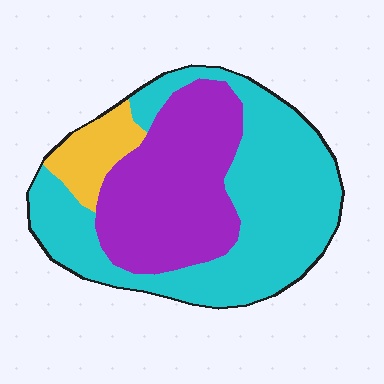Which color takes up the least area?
Yellow, at roughly 10%.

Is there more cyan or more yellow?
Cyan.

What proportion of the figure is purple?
Purple takes up about three eighths (3/8) of the figure.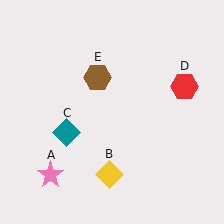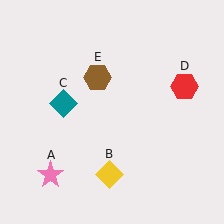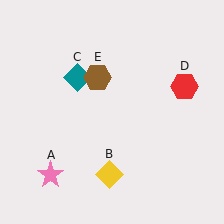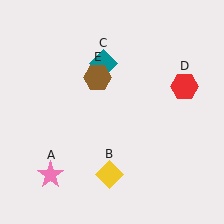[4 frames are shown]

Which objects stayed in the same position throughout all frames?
Pink star (object A) and yellow diamond (object B) and red hexagon (object D) and brown hexagon (object E) remained stationary.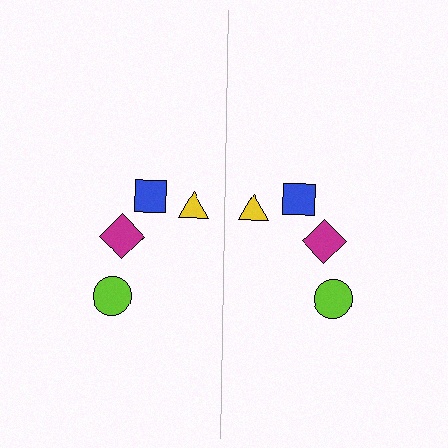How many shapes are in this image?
There are 8 shapes in this image.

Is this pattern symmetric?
Yes, this pattern has bilateral (reflection) symmetry.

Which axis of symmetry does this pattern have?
The pattern has a vertical axis of symmetry running through the center of the image.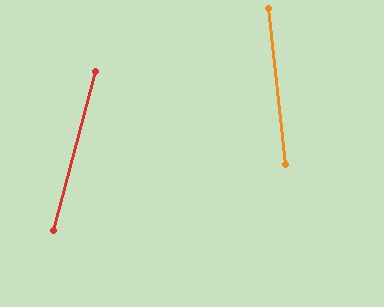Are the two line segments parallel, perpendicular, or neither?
Neither parallel nor perpendicular — they differ by about 21°.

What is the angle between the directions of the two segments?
Approximately 21 degrees.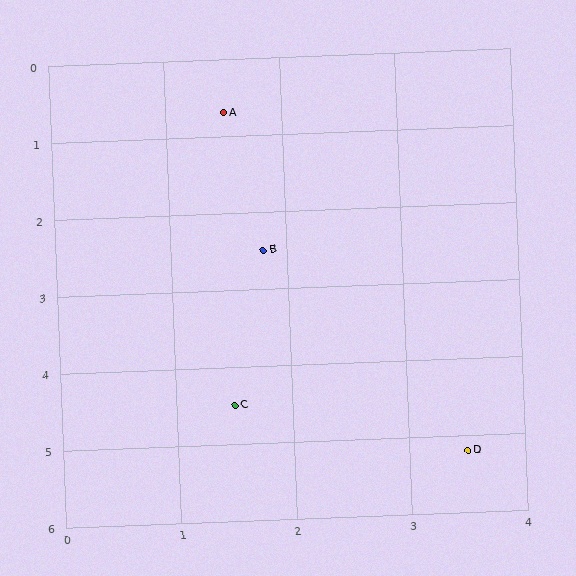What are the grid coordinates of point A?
Point A is at approximately (1.5, 0.7).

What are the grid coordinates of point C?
Point C is at approximately (1.5, 4.5).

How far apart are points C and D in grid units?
Points C and D are about 2.1 grid units apart.